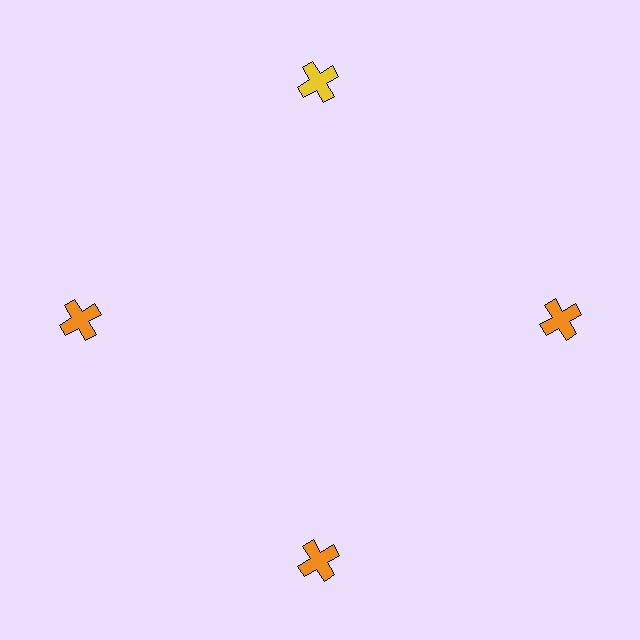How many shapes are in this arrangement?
There are 4 shapes arranged in a ring pattern.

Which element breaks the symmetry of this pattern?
The yellow cross at roughly the 12 o'clock position breaks the symmetry. All other shapes are orange crosses.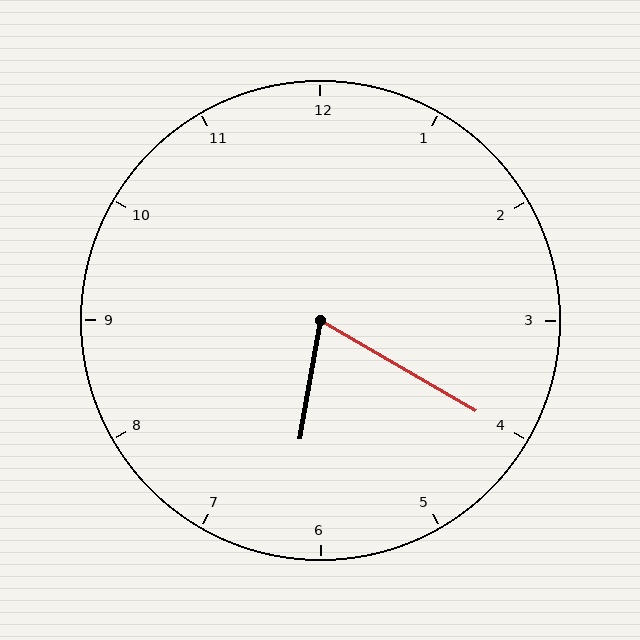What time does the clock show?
6:20.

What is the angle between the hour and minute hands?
Approximately 70 degrees.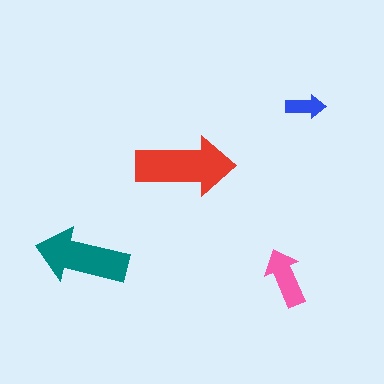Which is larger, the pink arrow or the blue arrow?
The pink one.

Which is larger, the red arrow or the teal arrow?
The red one.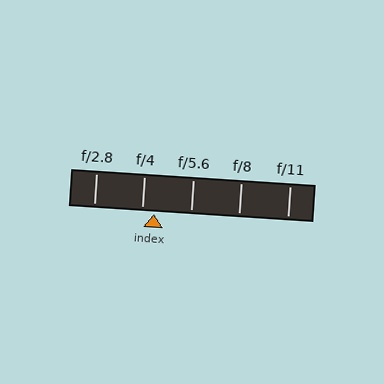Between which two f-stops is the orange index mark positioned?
The index mark is between f/4 and f/5.6.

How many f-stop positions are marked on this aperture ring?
There are 5 f-stop positions marked.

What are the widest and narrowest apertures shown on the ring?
The widest aperture shown is f/2.8 and the narrowest is f/11.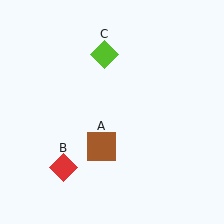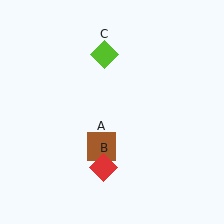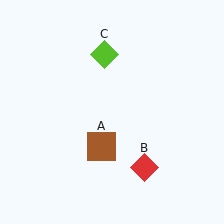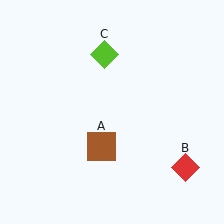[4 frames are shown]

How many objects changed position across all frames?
1 object changed position: red diamond (object B).